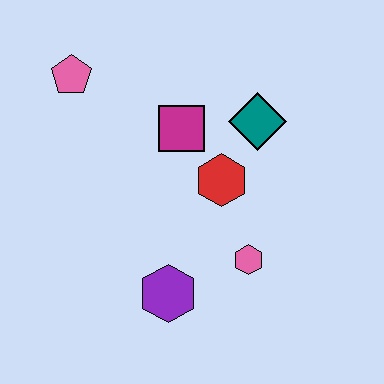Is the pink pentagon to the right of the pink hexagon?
No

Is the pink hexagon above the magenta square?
No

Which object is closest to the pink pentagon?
The magenta square is closest to the pink pentagon.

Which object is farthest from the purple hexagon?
The pink pentagon is farthest from the purple hexagon.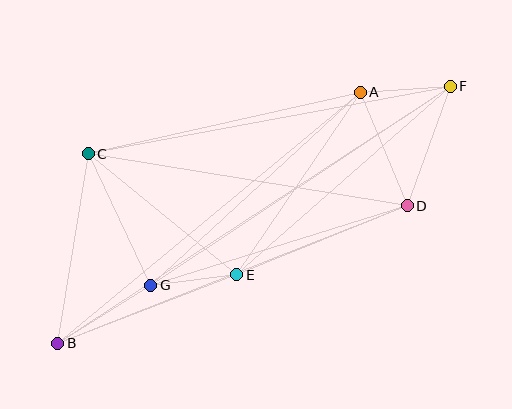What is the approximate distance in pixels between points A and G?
The distance between A and G is approximately 285 pixels.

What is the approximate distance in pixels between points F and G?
The distance between F and G is approximately 359 pixels.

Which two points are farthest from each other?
Points B and F are farthest from each other.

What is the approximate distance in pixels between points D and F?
The distance between D and F is approximately 127 pixels.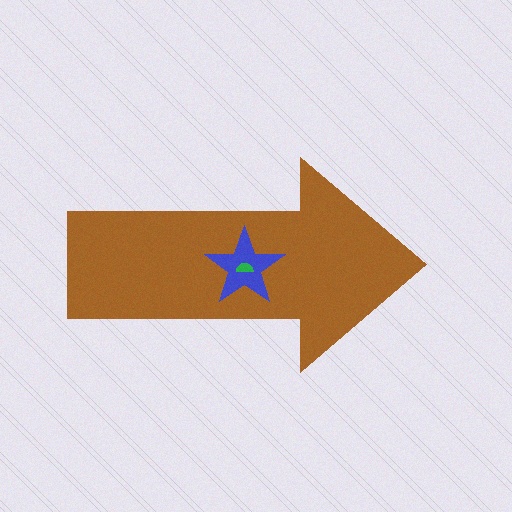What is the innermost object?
The green semicircle.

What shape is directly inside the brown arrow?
The blue star.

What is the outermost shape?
The brown arrow.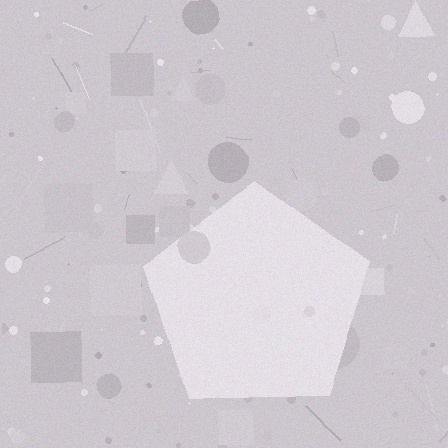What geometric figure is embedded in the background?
A pentagon is embedded in the background.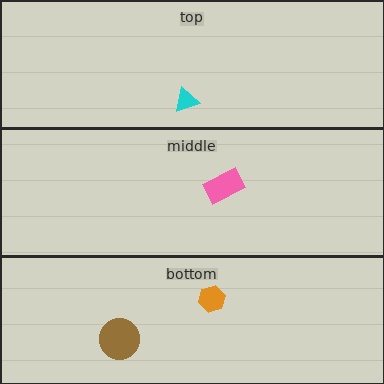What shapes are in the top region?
The cyan triangle.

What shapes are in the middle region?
The pink rectangle.